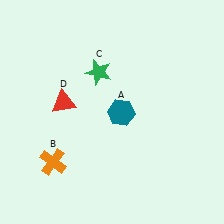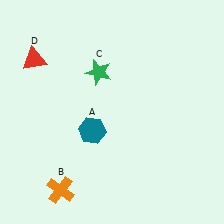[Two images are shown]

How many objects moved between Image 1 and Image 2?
3 objects moved between the two images.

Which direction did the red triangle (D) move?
The red triangle (D) moved up.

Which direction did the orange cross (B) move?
The orange cross (B) moved down.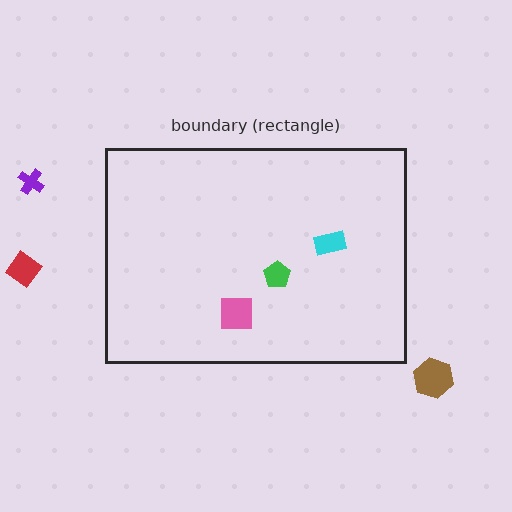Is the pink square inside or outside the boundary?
Inside.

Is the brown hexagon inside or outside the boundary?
Outside.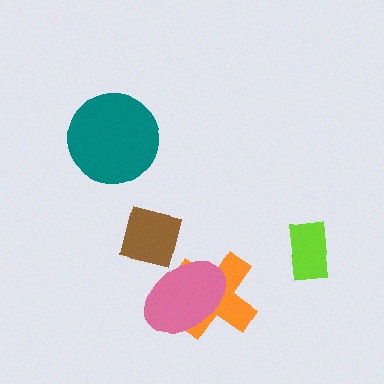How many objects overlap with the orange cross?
1 object overlaps with the orange cross.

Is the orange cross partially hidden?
Yes, it is partially covered by another shape.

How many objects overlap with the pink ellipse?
1 object overlaps with the pink ellipse.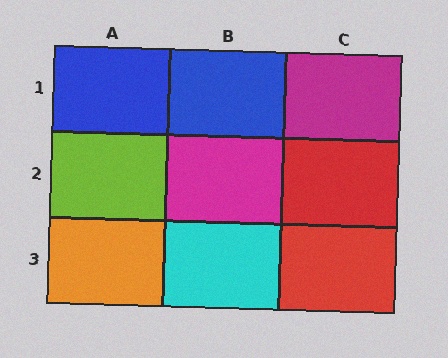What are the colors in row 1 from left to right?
Blue, blue, magenta.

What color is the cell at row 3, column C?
Red.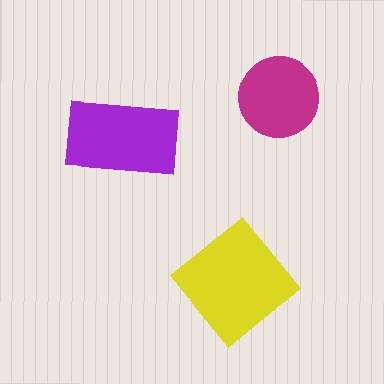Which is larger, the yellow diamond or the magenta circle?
The yellow diamond.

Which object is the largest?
The yellow diamond.